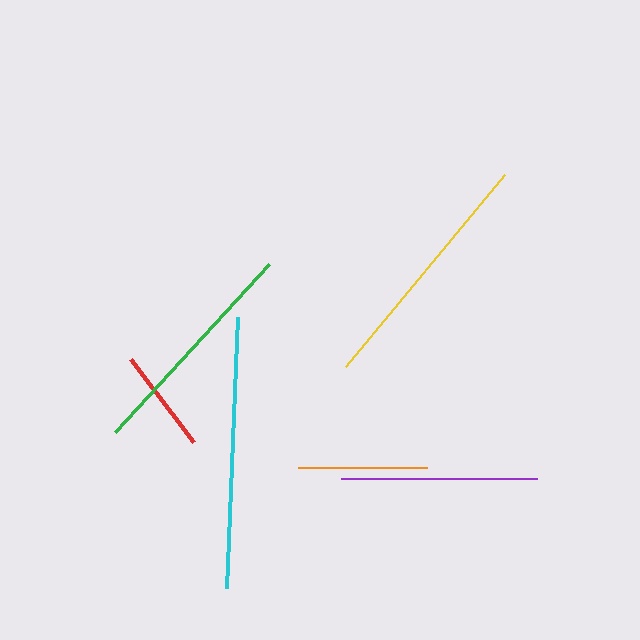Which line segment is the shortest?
The red line is the shortest at approximately 104 pixels.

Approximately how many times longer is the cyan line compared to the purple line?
The cyan line is approximately 1.4 times the length of the purple line.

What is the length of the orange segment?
The orange segment is approximately 130 pixels long.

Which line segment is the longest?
The cyan line is the longest at approximately 272 pixels.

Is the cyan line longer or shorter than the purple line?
The cyan line is longer than the purple line.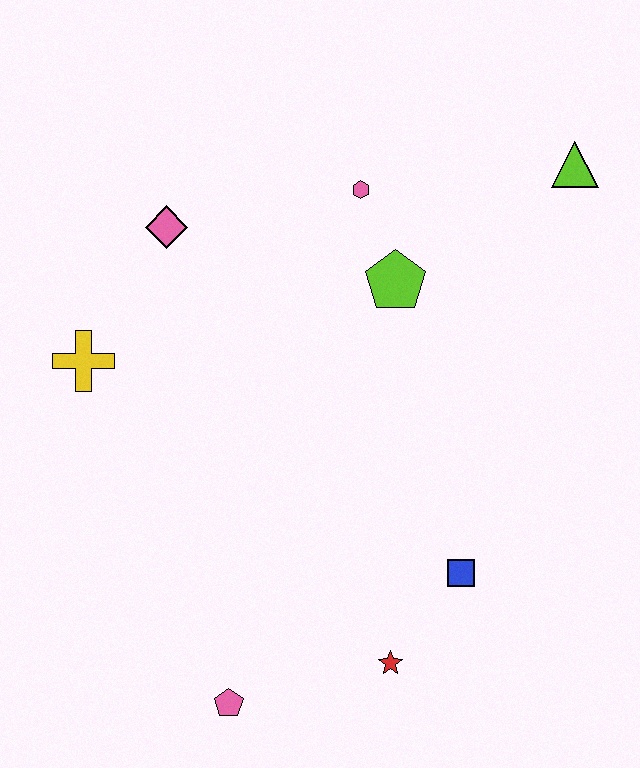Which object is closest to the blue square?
The red star is closest to the blue square.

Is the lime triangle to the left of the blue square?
No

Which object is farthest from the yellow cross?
The lime triangle is farthest from the yellow cross.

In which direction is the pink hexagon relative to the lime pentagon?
The pink hexagon is above the lime pentagon.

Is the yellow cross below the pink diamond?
Yes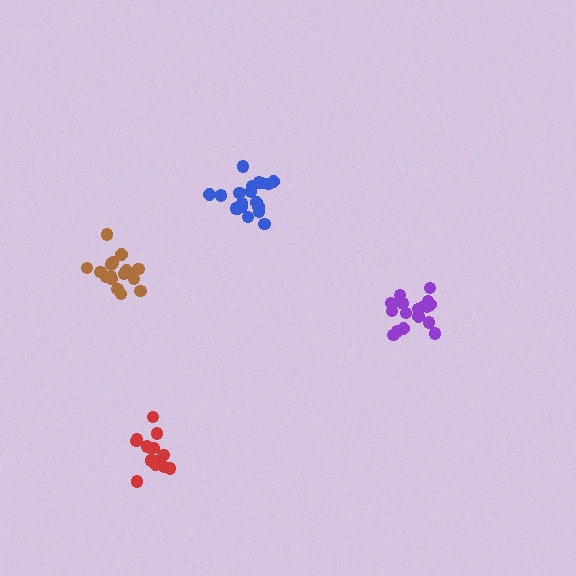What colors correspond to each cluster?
The clusters are colored: blue, red, purple, brown.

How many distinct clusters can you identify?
There are 4 distinct clusters.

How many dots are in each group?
Group 1: 19 dots, Group 2: 14 dots, Group 3: 18 dots, Group 4: 16 dots (67 total).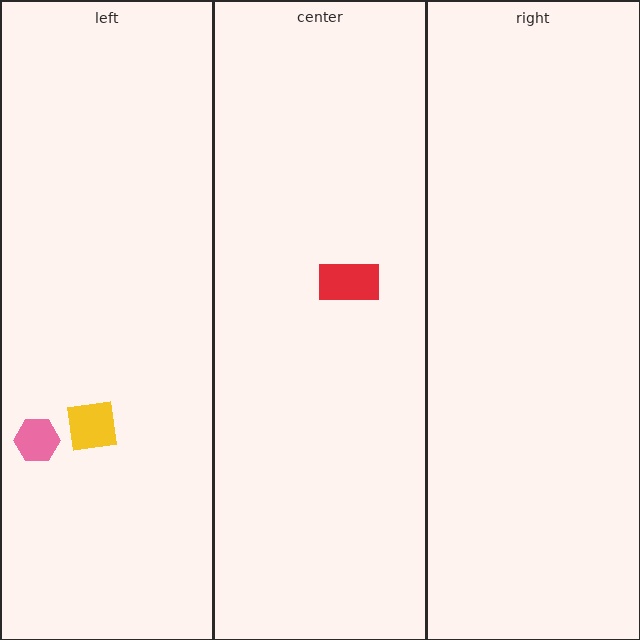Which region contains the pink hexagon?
The left region.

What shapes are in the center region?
The red rectangle.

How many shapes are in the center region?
1.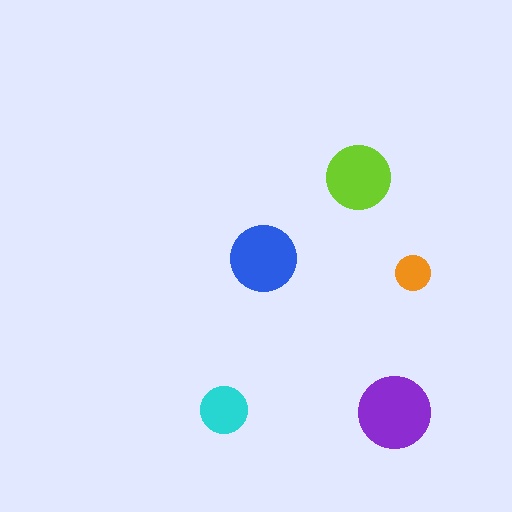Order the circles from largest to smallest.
the purple one, the blue one, the lime one, the cyan one, the orange one.